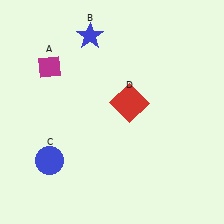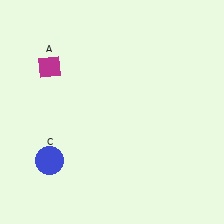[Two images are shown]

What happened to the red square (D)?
The red square (D) was removed in Image 2. It was in the top-right area of Image 1.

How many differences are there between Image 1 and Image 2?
There are 2 differences between the two images.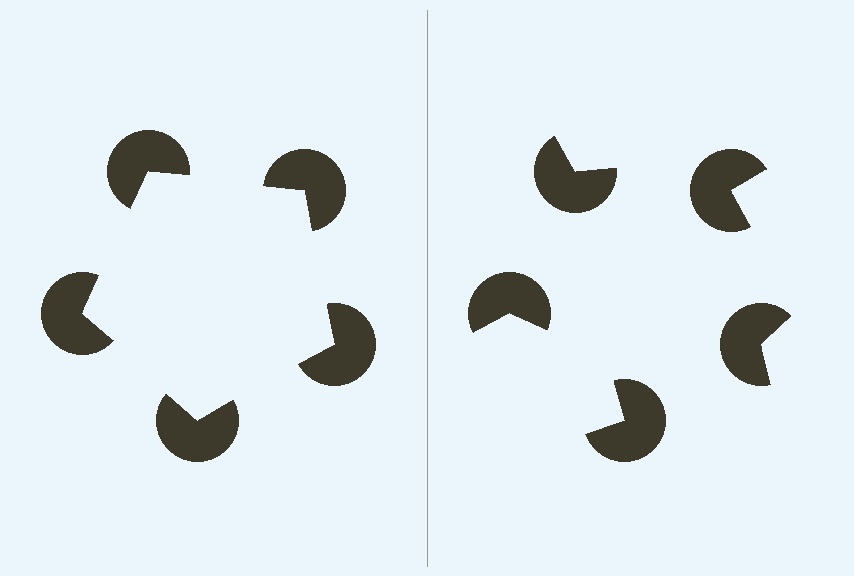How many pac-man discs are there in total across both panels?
10 — 5 on each side.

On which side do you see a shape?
An illusory pentagon appears on the left side. On the right side the wedge cuts are rotated, so no coherent shape forms.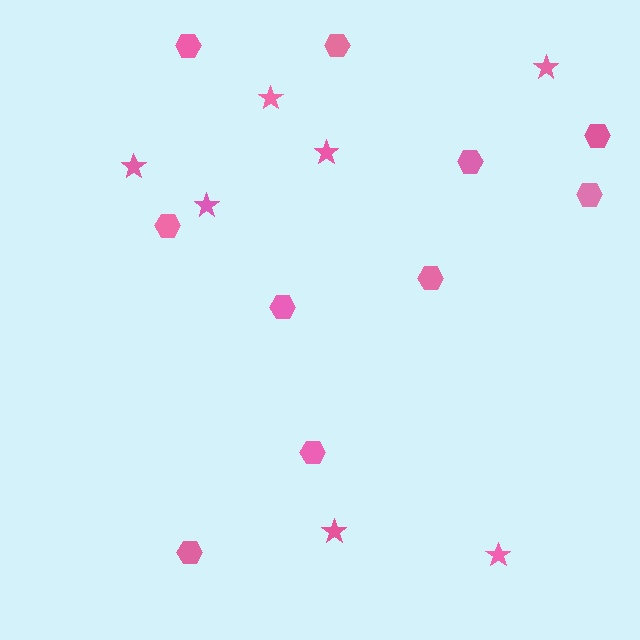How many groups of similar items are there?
There are 2 groups: one group of stars (7) and one group of hexagons (10).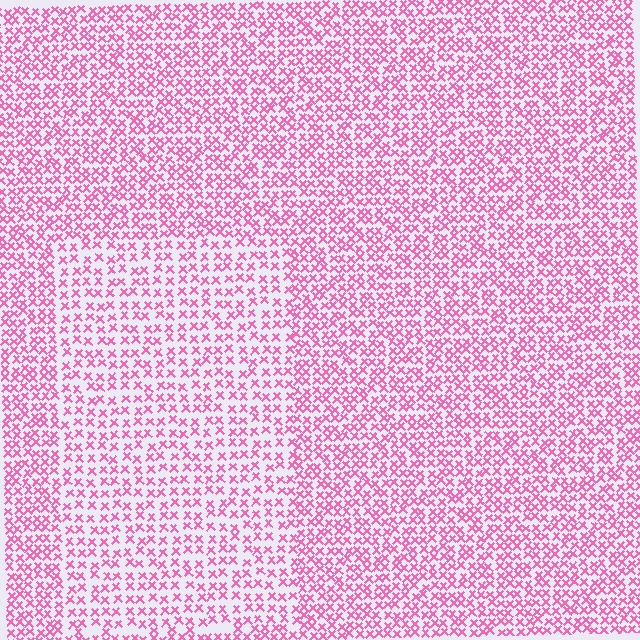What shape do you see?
I see a rectangle.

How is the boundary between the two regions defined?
The boundary is defined by a change in element density (approximately 1.6x ratio). All elements are the same color, size, and shape.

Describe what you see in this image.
The image contains small pink elements arranged at two different densities. A rectangle-shaped region is visible where the elements are less densely packed than the surrounding area.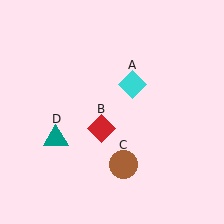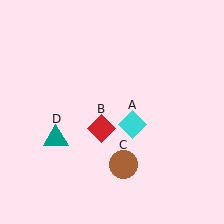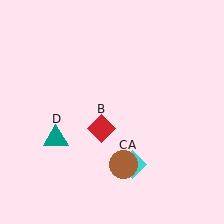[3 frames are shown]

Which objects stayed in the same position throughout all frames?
Red diamond (object B) and brown circle (object C) and teal triangle (object D) remained stationary.